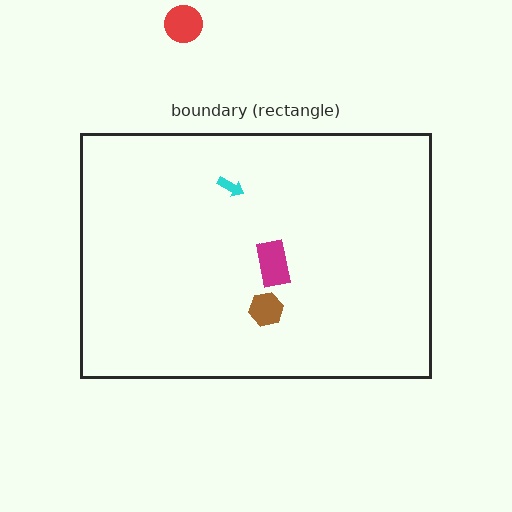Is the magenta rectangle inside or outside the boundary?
Inside.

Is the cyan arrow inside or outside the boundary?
Inside.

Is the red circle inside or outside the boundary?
Outside.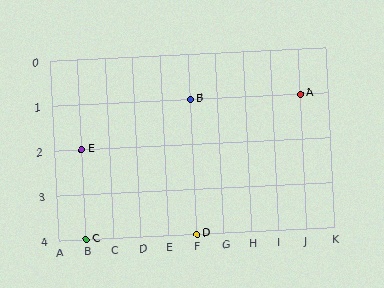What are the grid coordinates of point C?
Point C is at grid coordinates (B, 4).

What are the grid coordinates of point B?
Point B is at grid coordinates (F, 1).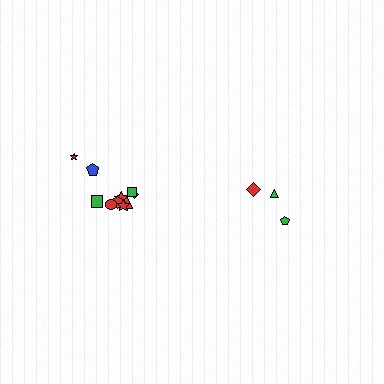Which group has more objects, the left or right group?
The left group.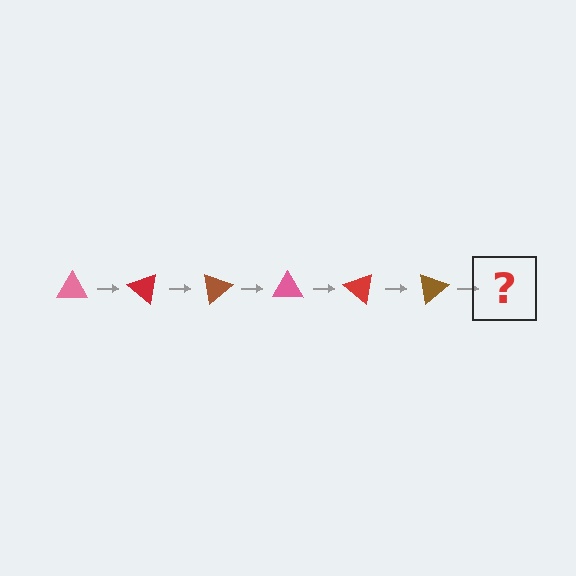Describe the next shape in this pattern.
It should be a pink triangle, rotated 240 degrees from the start.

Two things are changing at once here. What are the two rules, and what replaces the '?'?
The two rules are that it rotates 40 degrees each step and the color cycles through pink, red, and brown. The '?' should be a pink triangle, rotated 240 degrees from the start.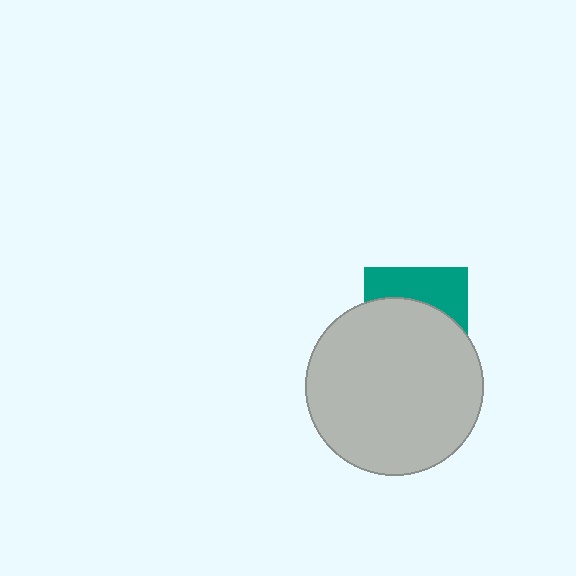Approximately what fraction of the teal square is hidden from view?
Roughly 64% of the teal square is hidden behind the light gray circle.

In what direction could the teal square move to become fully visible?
The teal square could move up. That would shift it out from behind the light gray circle entirely.